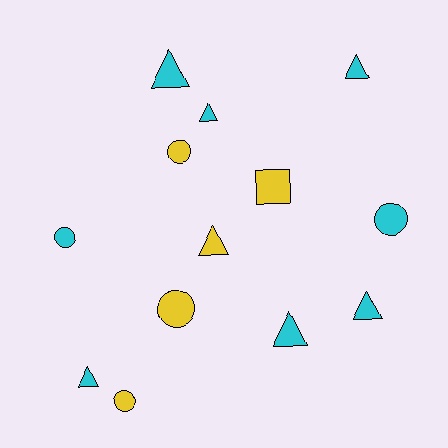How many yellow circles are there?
There are 3 yellow circles.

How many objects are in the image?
There are 13 objects.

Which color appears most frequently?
Cyan, with 8 objects.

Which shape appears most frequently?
Triangle, with 7 objects.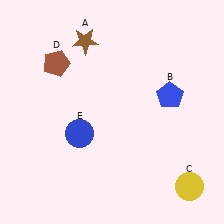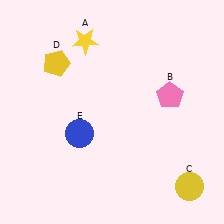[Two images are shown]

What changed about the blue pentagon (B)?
In Image 1, B is blue. In Image 2, it changed to pink.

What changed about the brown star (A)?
In Image 1, A is brown. In Image 2, it changed to yellow.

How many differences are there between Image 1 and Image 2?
There are 3 differences between the two images.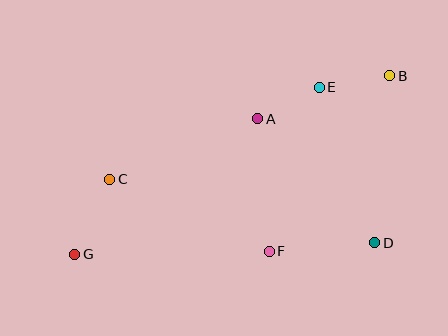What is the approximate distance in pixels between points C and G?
The distance between C and G is approximately 83 pixels.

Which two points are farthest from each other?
Points B and G are farthest from each other.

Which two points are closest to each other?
Points A and E are closest to each other.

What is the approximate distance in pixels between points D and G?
The distance between D and G is approximately 300 pixels.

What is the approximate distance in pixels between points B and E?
The distance between B and E is approximately 72 pixels.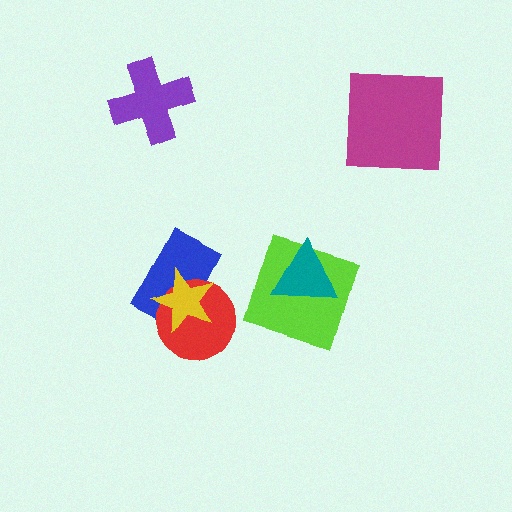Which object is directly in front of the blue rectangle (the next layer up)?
The red circle is directly in front of the blue rectangle.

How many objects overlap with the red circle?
2 objects overlap with the red circle.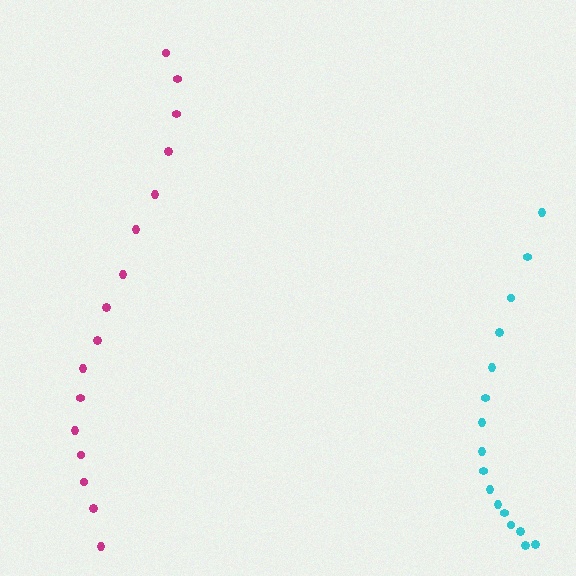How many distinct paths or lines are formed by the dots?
There are 2 distinct paths.